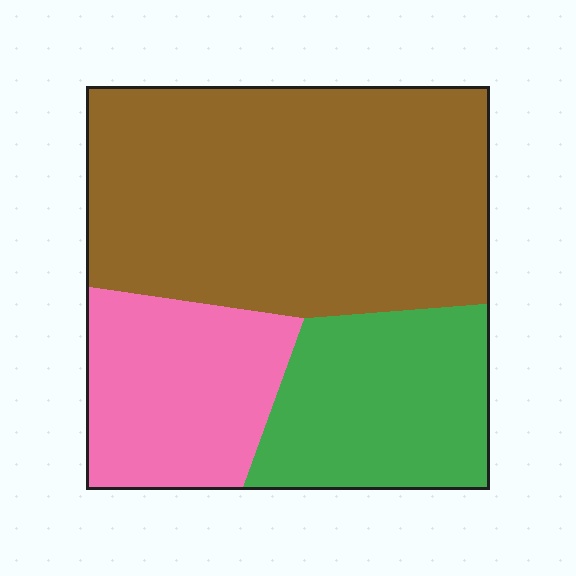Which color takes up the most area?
Brown, at roughly 55%.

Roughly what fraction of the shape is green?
Green takes up about one quarter (1/4) of the shape.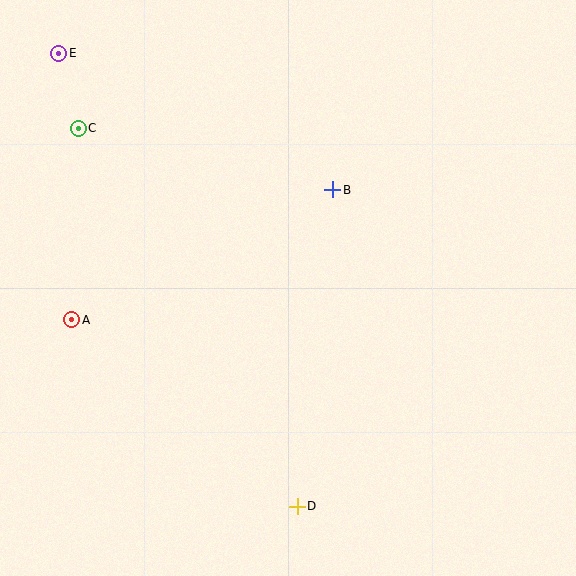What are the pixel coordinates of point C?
Point C is at (78, 128).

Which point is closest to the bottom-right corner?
Point D is closest to the bottom-right corner.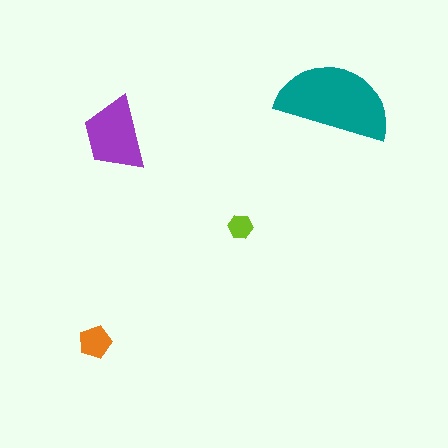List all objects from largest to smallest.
The teal semicircle, the purple trapezoid, the orange pentagon, the lime hexagon.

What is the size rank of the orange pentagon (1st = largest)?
3rd.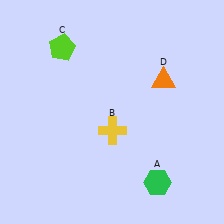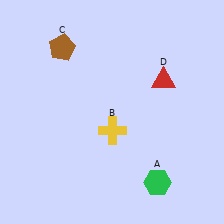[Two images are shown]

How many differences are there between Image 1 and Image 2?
There are 2 differences between the two images.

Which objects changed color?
C changed from lime to brown. D changed from orange to red.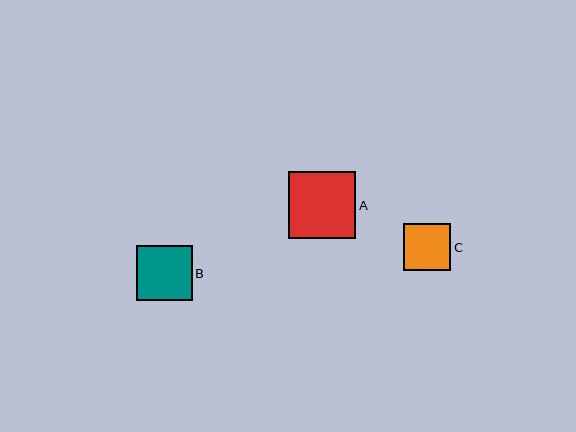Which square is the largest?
Square A is the largest with a size of approximately 67 pixels.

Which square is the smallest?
Square C is the smallest with a size of approximately 47 pixels.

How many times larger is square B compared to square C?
Square B is approximately 1.2 times the size of square C.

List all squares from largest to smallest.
From largest to smallest: A, B, C.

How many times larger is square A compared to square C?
Square A is approximately 1.4 times the size of square C.